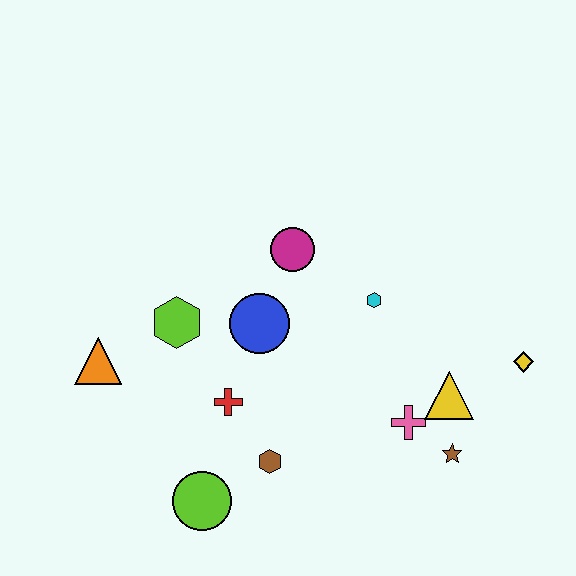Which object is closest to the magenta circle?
The blue circle is closest to the magenta circle.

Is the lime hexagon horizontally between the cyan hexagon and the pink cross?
No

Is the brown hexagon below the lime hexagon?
Yes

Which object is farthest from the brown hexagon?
The yellow diamond is farthest from the brown hexagon.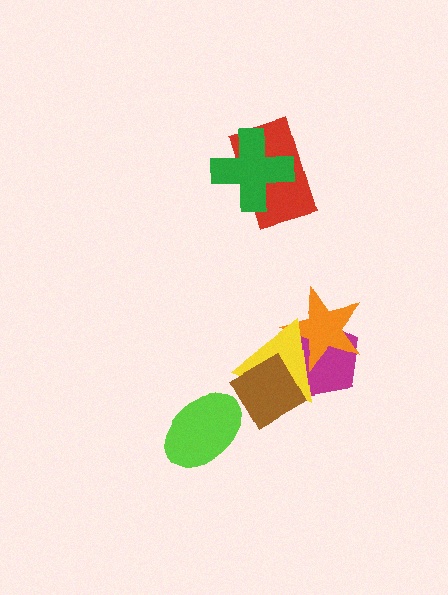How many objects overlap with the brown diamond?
3 objects overlap with the brown diamond.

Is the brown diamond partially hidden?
Yes, it is partially covered by another shape.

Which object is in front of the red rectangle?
The green cross is in front of the red rectangle.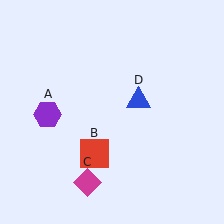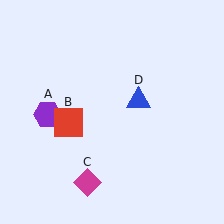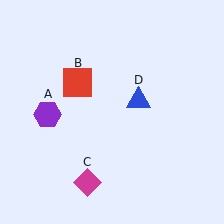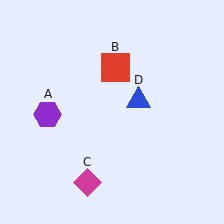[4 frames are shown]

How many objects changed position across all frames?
1 object changed position: red square (object B).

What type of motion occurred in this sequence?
The red square (object B) rotated clockwise around the center of the scene.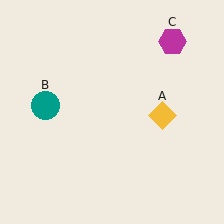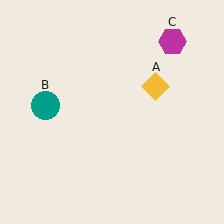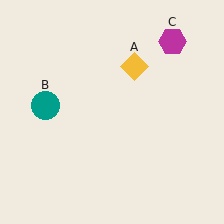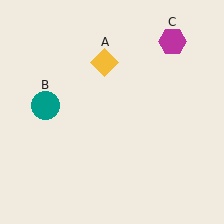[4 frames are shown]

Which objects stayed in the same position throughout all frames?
Teal circle (object B) and magenta hexagon (object C) remained stationary.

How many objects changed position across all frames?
1 object changed position: yellow diamond (object A).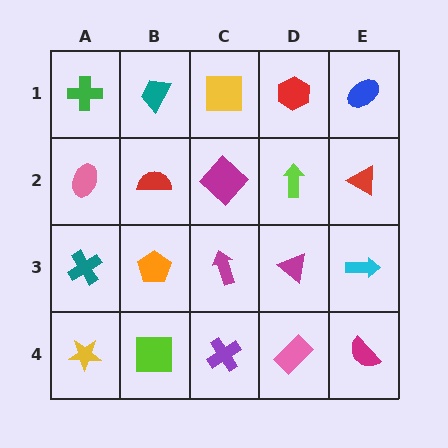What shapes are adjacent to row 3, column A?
A pink ellipse (row 2, column A), a yellow star (row 4, column A), an orange pentagon (row 3, column B).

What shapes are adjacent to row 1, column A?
A pink ellipse (row 2, column A), a teal trapezoid (row 1, column B).